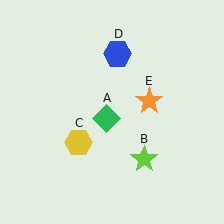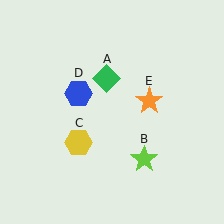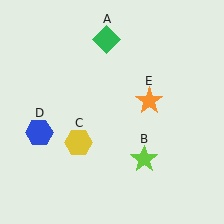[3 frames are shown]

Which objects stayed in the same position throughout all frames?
Lime star (object B) and yellow hexagon (object C) and orange star (object E) remained stationary.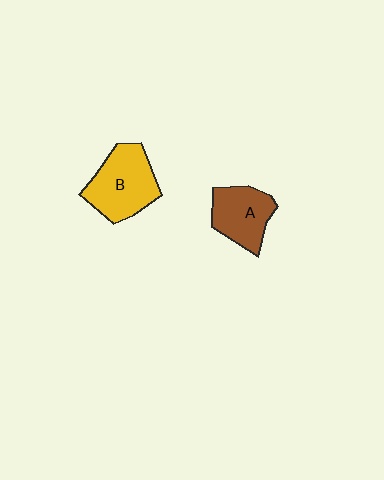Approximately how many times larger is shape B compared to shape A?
Approximately 1.3 times.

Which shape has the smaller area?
Shape A (brown).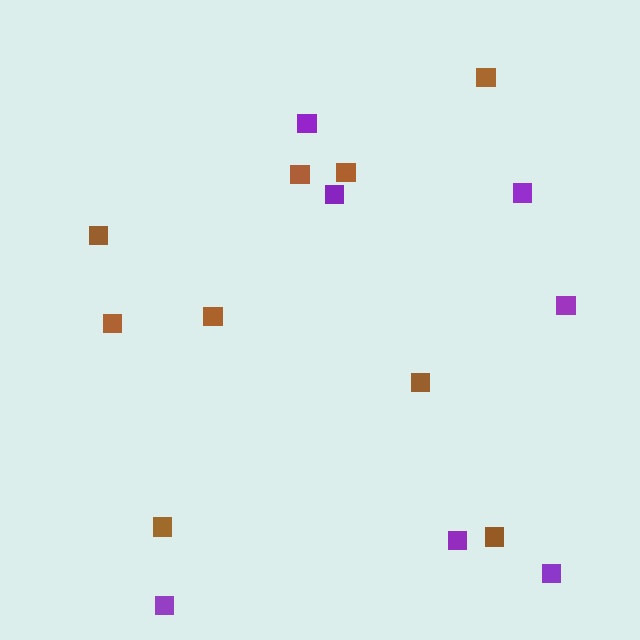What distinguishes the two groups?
There are 2 groups: one group of brown squares (9) and one group of purple squares (7).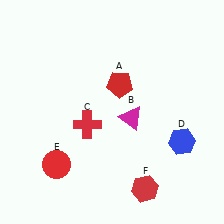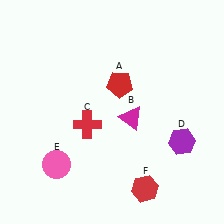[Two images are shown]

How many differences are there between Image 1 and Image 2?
There are 2 differences between the two images.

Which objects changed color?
D changed from blue to purple. E changed from red to pink.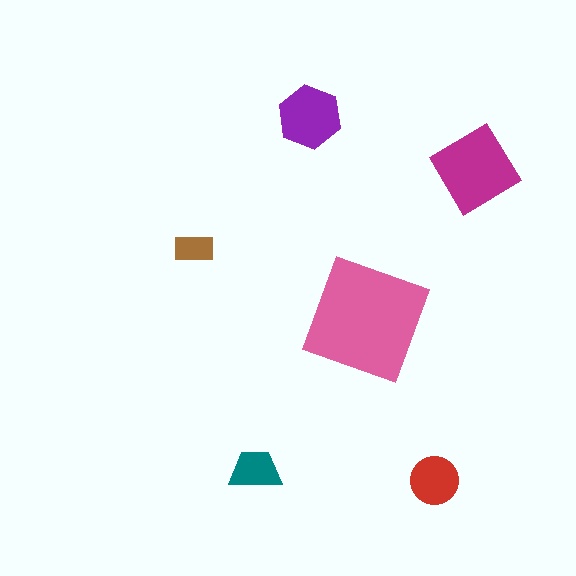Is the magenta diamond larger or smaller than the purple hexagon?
Larger.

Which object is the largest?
The pink square.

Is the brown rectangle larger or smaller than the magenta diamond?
Smaller.